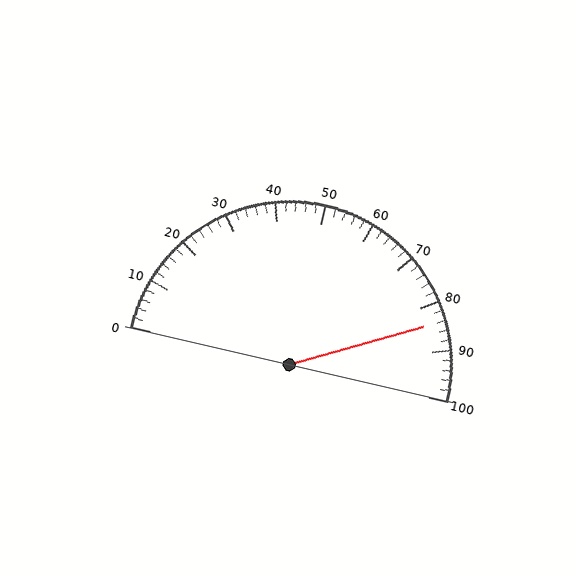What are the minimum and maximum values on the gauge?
The gauge ranges from 0 to 100.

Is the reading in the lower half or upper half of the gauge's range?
The reading is in the upper half of the range (0 to 100).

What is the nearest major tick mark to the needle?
The nearest major tick mark is 80.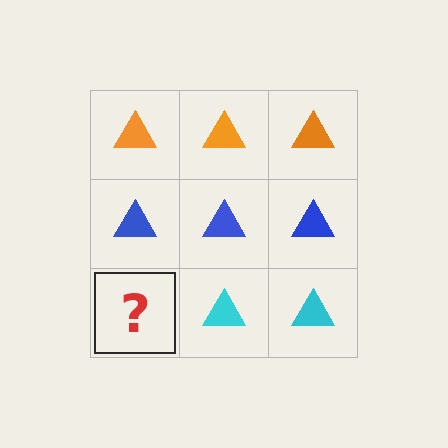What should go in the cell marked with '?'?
The missing cell should contain a cyan triangle.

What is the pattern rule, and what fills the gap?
The rule is that each row has a consistent color. The gap should be filled with a cyan triangle.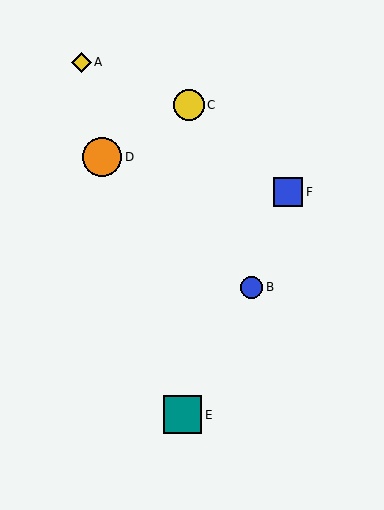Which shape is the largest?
The orange circle (labeled D) is the largest.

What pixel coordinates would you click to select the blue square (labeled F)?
Click at (288, 192) to select the blue square F.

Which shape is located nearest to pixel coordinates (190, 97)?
The yellow circle (labeled C) at (189, 105) is nearest to that location.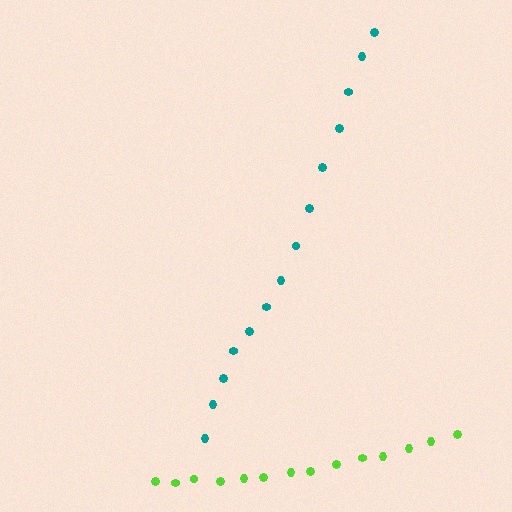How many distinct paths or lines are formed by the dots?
There are 2 distinct paths.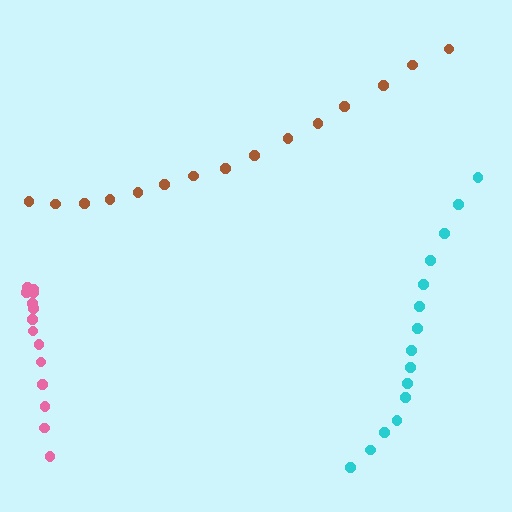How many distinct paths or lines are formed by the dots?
There are 3 distinct paths.